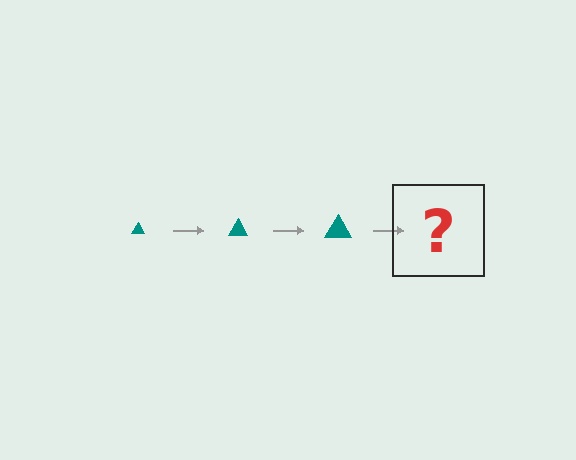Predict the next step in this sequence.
The next step is a teal triangle, larger than the previous one.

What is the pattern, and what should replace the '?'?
The pattern is that the triangle gets progressively larger each step. The '?' should be a teal triangle, larger than the previous one.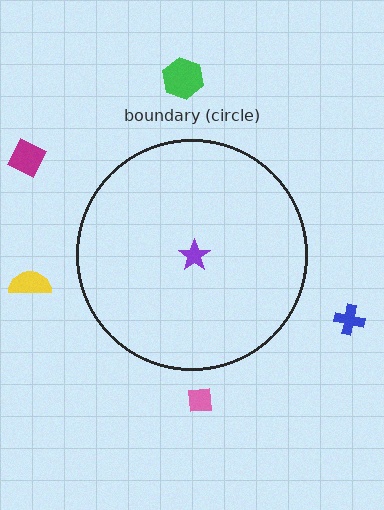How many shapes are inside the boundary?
1 inside, 5 outside.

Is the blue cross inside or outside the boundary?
Outside.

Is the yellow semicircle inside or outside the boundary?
Outside.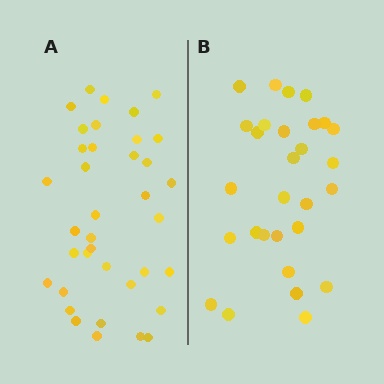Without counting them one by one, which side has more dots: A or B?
Region A (the left region) has more dots.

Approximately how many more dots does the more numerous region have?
Region A has roughly 8 or so more dots than region B.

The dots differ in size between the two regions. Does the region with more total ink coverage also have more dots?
No. Region B has more total ink coverage because its dots are larger, but region A actually contains more individual dots. Total area can be misleading — the number of items is what matters here.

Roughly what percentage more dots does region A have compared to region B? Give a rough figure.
About 30% more.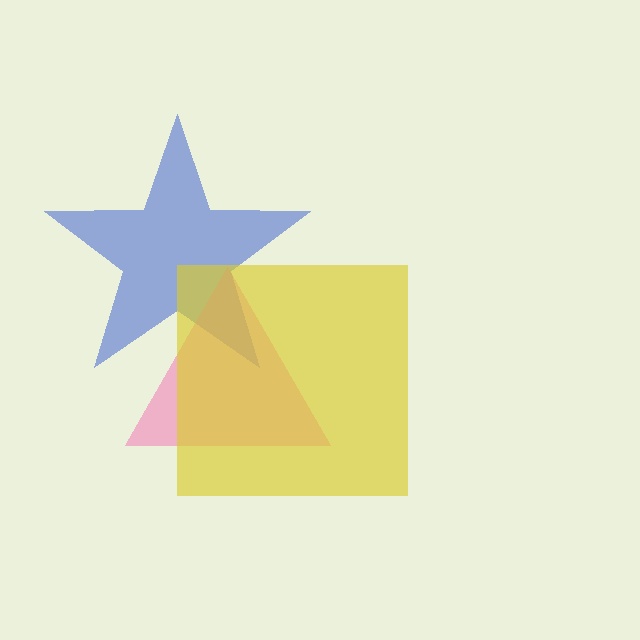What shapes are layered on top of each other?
The layered shapes are: a blue star, a pink triangle, a yellow square.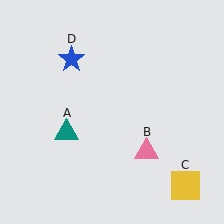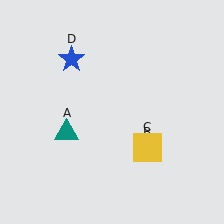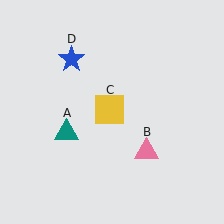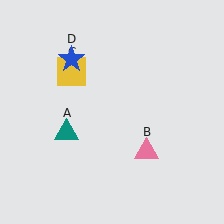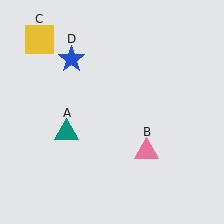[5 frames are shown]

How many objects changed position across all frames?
1 object changed position: yellow square (object C).